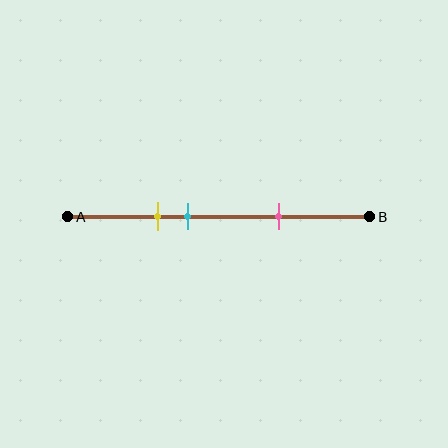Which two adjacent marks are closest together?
The yellow and cyan marks are the closest adjacent pair.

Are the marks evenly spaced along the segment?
No, the marks are not evenly spaced.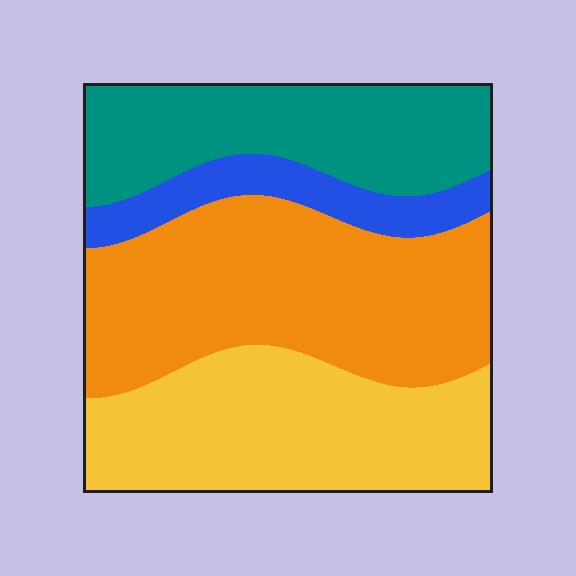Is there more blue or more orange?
Orange.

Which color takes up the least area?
Blue, at roughly 10%.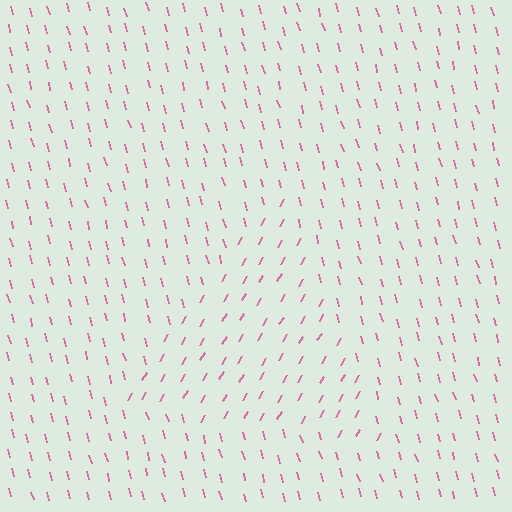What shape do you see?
I see a triangle.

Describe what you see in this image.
The image is filled with small pink line segments. A triangle region in the image has lines oriented differently from the surrounding lines, creating a visible texture boundary.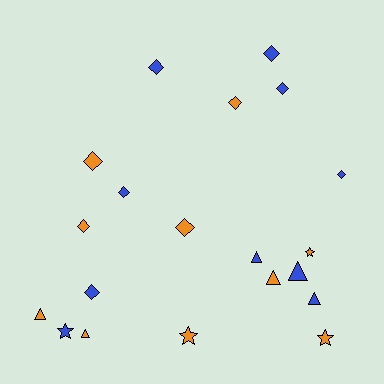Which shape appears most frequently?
Diamond, with 10 objects.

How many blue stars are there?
There is 1 blue star.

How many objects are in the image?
There are 20 objects.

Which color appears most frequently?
Blue, with 10 objects.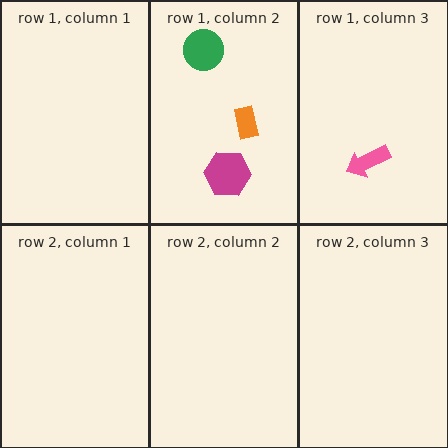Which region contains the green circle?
The row 1, column 2 region.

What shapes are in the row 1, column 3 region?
The pink arrow.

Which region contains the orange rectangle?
The row 1, column 2 region.